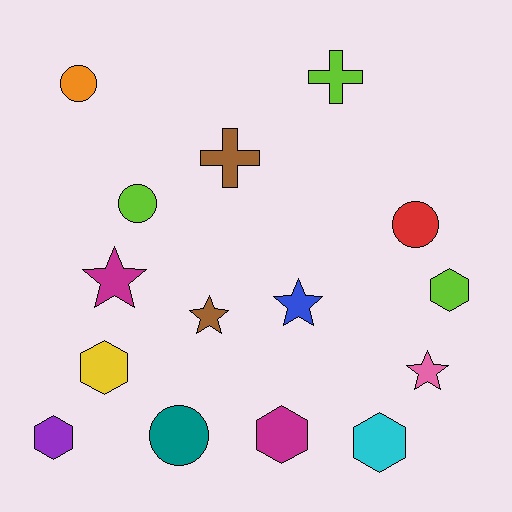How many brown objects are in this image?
There are 2 brown objects.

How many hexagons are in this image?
There are 5 hexagons.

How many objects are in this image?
There are 15 objects.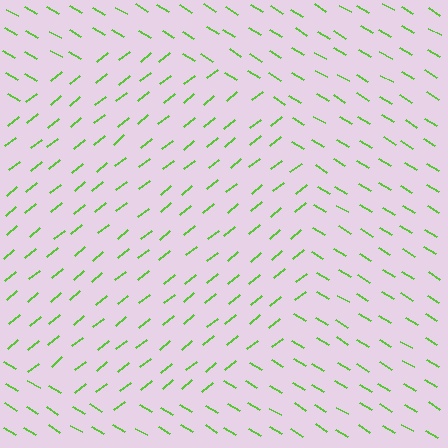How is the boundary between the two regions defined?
The boundary is defined purely by a change in line orientation (approximately 70 degrees difference). All lines are the same color and thickness.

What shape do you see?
I see a circle.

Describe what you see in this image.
The image is filled with small lime line segments. A circle region in the image has lines oriented differently from the surrounding lines, creating a visible texture boundary.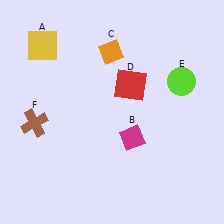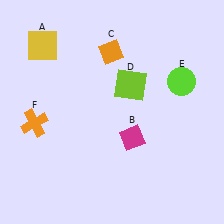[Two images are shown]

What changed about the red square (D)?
In Image 1, D is red. In Image 2, it changed to lime.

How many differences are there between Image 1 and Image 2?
There are 2 differences between the two images.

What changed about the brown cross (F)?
In Image 1, F is brown. In Image 2, it changed to orange.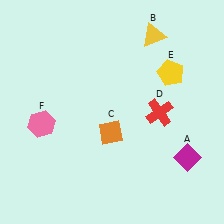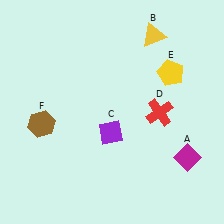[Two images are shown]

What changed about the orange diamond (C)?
In Image 1, C is orange. In Image 2, it changed to purple.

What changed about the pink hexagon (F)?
In Image 1, F is pink. In Image 2, it changed to brown.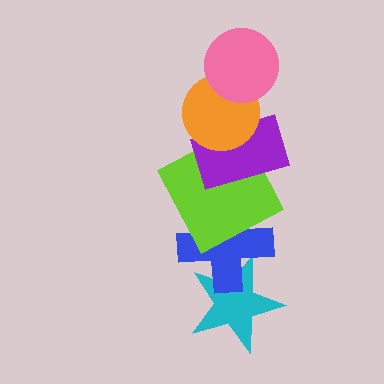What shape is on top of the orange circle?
The pink circle is on top of the orange circle.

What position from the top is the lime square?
The lime square is 4th from the top.